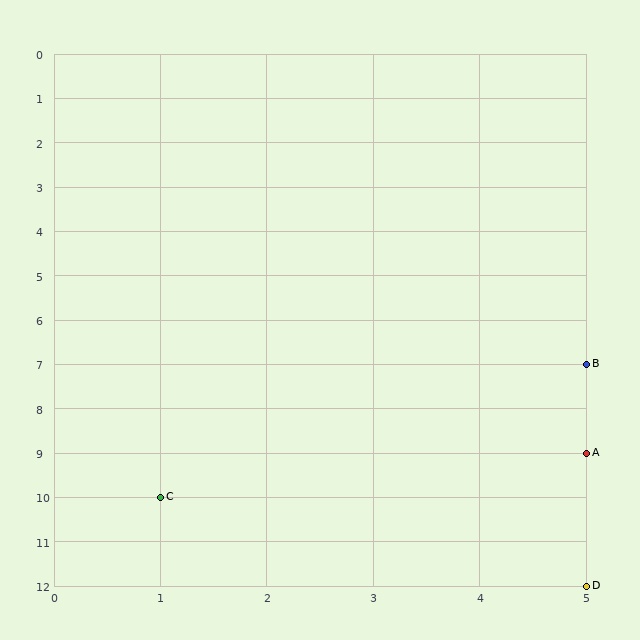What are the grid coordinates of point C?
Point C is at grid coordinates (1, 10).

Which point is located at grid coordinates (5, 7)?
Point B is at (5, 7).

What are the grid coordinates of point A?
Point A is at grid coordinates (5, 9).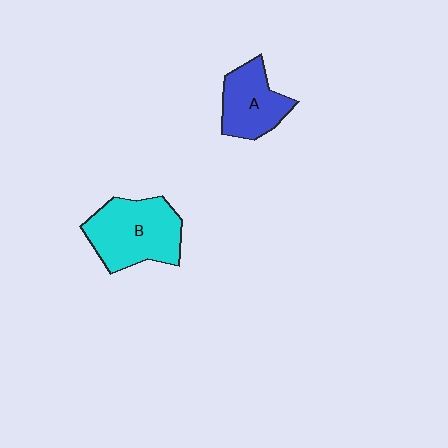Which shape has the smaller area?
Shape A (blue).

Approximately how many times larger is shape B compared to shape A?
Approximately 1.4 times.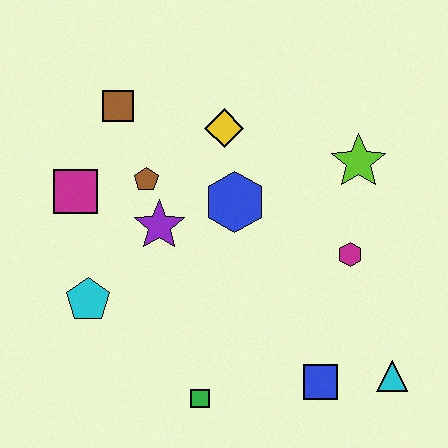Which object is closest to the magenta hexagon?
The lime star is closest to the magenta hexagon.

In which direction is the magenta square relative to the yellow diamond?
The magenta square is to the left of the yellow diamond.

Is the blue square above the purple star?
No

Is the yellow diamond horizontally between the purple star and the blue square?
Yes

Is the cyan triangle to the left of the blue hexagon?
No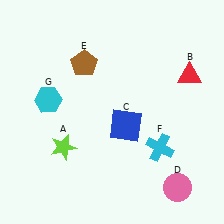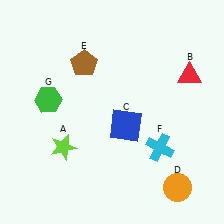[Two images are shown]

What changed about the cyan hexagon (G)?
In Image 1, G is cyan. In Image 2, it changed to green.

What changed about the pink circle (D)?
In Image 1, D is pink. In Image 2, it changed to orange.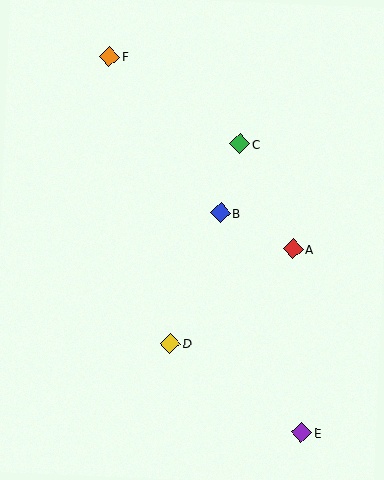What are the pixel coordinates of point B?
Point B is at (220, 213).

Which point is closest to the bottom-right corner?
Point E is closest to the bottom-right corner.